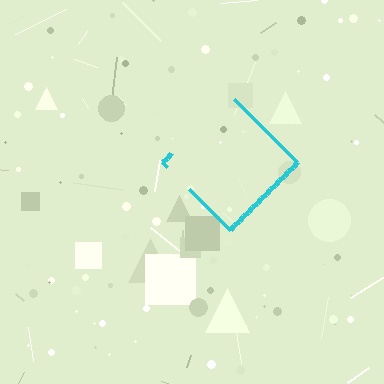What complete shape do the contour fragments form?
The contour fragments form a diamond.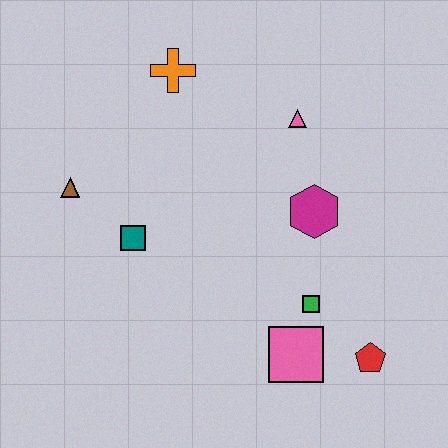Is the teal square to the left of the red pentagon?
Yes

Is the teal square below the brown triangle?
Yes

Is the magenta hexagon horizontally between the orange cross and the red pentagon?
Yes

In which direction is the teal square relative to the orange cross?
The teal square is below the orange cross.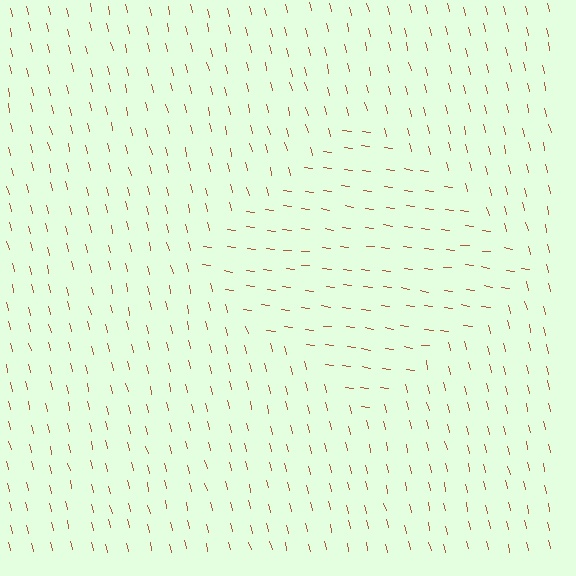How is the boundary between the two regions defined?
The boundary is defined purely by a change in line orientation (approximately 69 degrees difference). All lines are the same color and thickness.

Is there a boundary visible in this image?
Yes, there is a texture boundary formed by a change in line orientation.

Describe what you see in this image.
The image is filled with small brown line segments. A diamond region in the image has lines oriented differently from the surrounding lines, creating a visible texture boundary.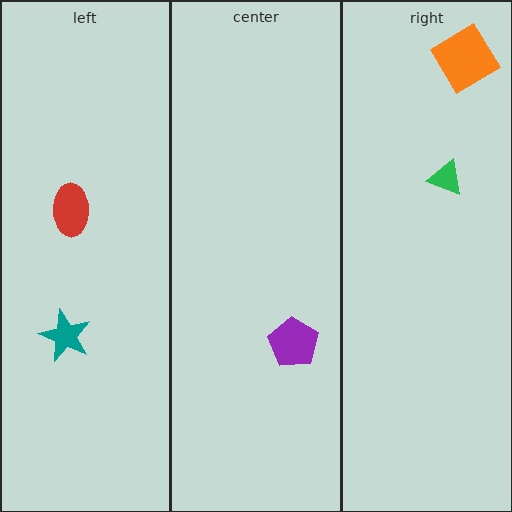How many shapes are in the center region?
1.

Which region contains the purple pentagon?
The center region.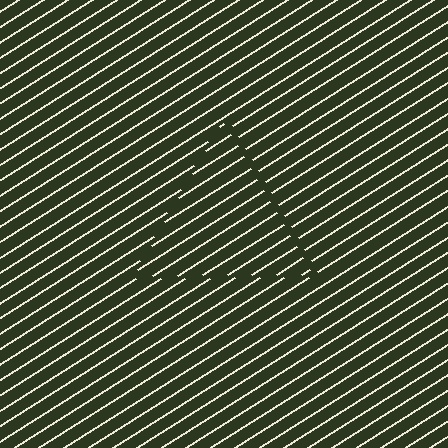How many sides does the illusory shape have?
3 sides — the line-ends trace a triangle.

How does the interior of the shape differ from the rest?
The interior of the shape contains the same grating, shifted by half a period — the contour is defined by the phase discontinuity where line-ends from the inner and outer gratings abut.